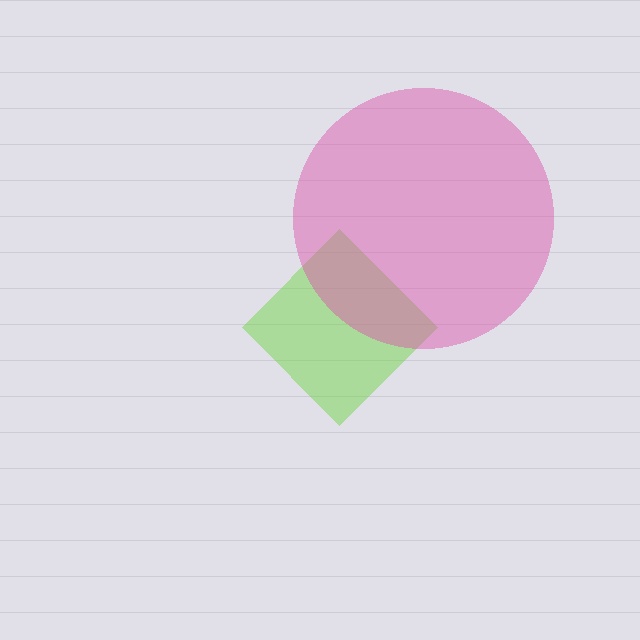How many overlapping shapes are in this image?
There are 2 overlapping shapes in the image.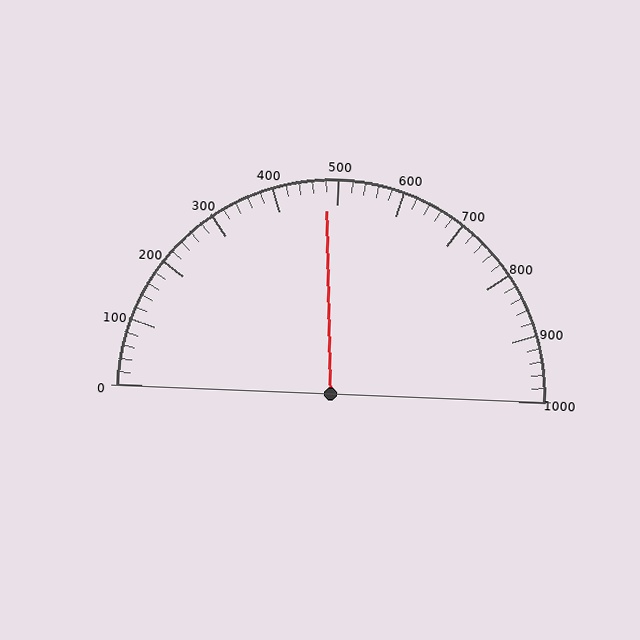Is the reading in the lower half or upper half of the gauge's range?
The reading is in the lower half of the range (0 to 1000).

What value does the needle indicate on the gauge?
The needle indicates approximately 480.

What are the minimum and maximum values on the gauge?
The gauge ranges from 0 to 1000.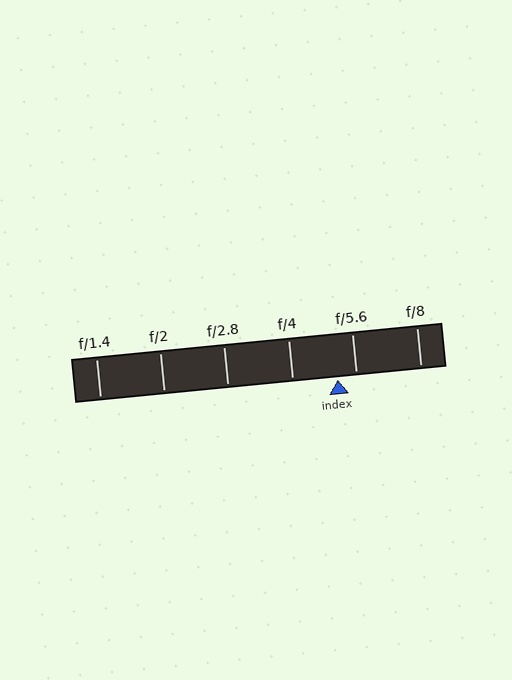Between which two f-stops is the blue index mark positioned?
The index mark is between f/4 and f/5.6.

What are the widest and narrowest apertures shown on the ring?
The widest aperture shown is f/1.4 and the narrowest is f/8.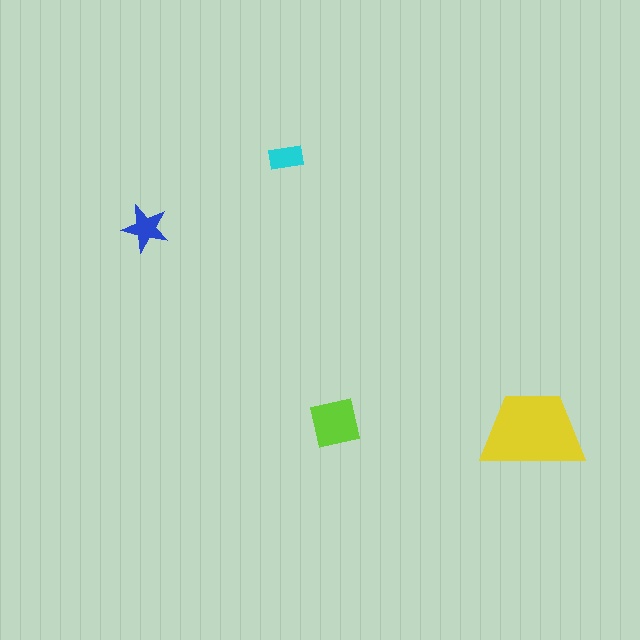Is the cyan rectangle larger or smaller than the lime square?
Smaller.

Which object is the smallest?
The cyan rectangle.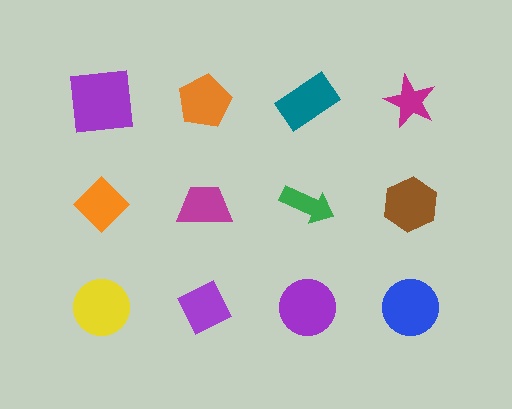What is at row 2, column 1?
An orange diamond.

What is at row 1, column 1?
A purple square.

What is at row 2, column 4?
A brown hexagon.